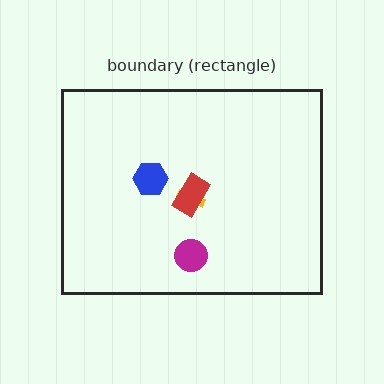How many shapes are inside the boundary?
4 inside, 0 outside.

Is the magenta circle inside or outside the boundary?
Inside.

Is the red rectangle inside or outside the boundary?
Inside.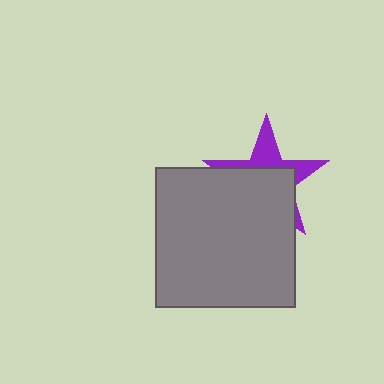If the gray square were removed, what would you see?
You would see the complete purple star.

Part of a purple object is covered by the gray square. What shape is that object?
It is a star.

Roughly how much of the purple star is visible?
A small part of it is visible (roughly 39%).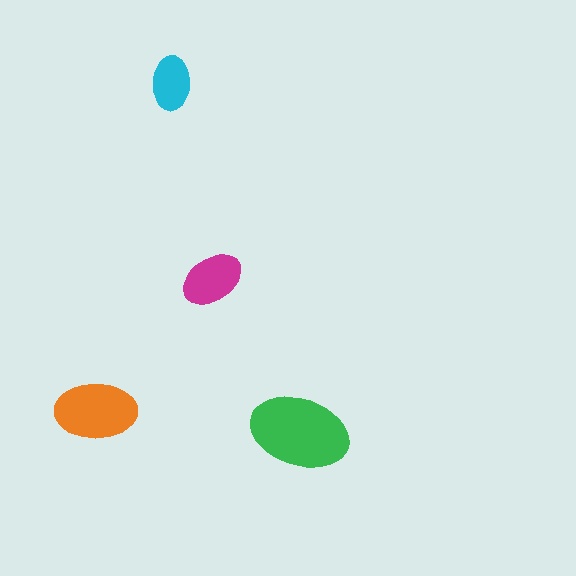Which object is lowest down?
The green ellipse is bottommost.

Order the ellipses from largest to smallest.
the green one, the orange one, the magenta one, the cyan one.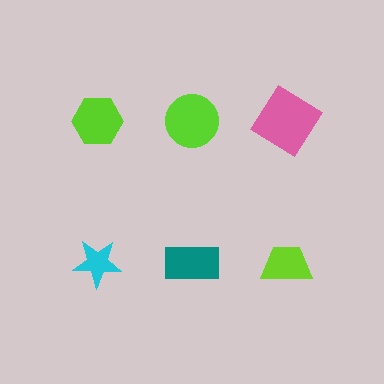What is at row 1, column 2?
A lime circle.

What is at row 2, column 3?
A lime trapezoid.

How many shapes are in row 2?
3 shapes.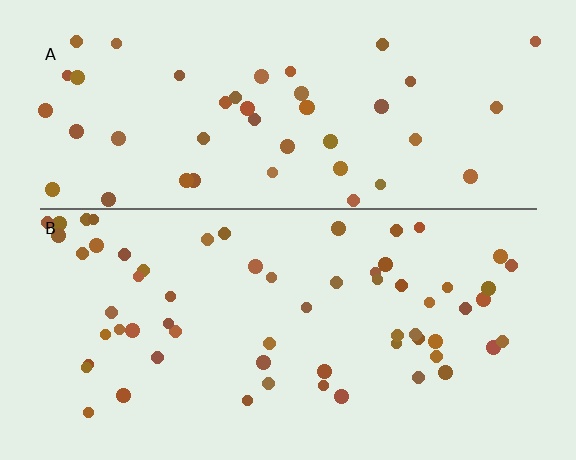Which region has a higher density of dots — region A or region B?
B (the bottom).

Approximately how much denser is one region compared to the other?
Approximately 1.3× — region B over region A.